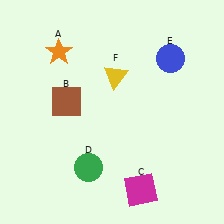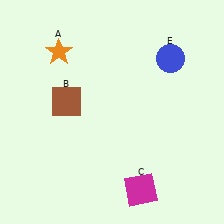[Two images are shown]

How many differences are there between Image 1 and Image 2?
There are 2 differences between the two images.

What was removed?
The yellow triangle (F), the green circle (D) were removed in Image 2.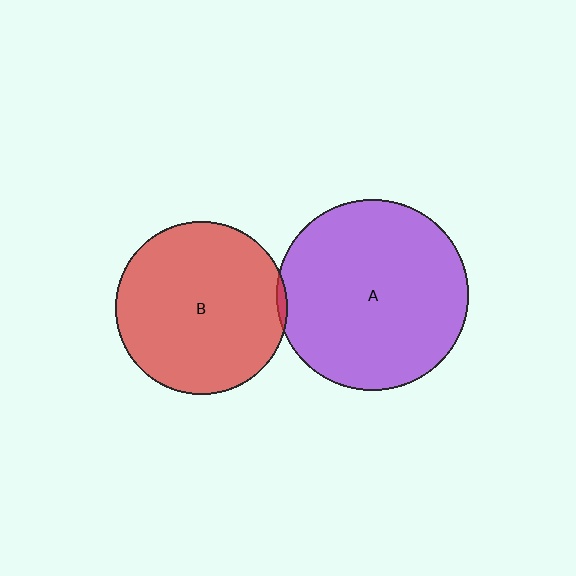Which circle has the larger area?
Circle A (purple).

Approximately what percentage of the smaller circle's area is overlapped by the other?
Approximately 5%.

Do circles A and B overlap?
Yes.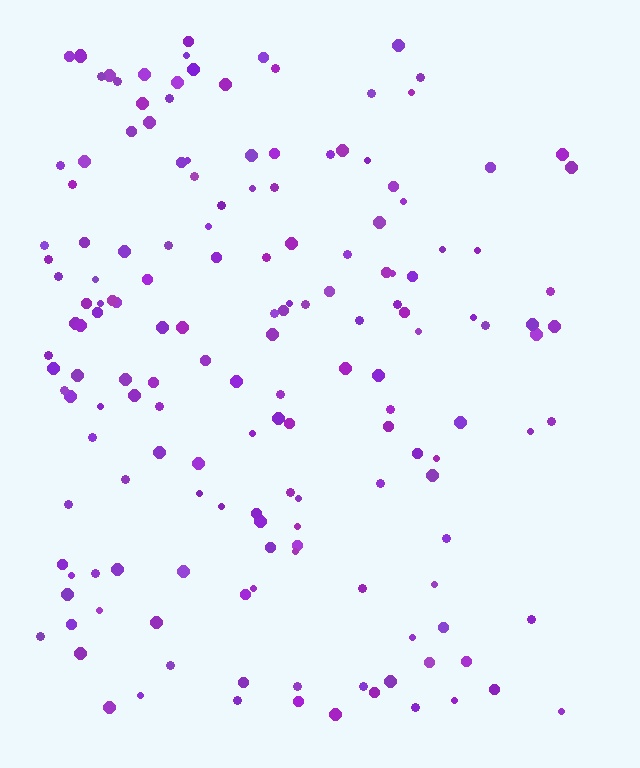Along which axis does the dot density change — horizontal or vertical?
Horizontal.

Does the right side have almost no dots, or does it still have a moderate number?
Still a moderate number, just noticeably fewer than the left.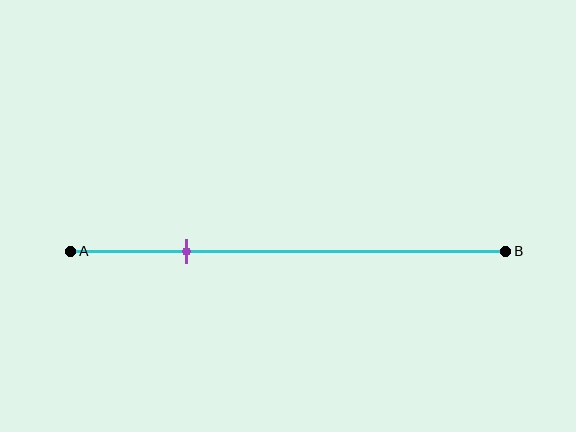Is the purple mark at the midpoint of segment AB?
No, the mark is at about 25% from A, not at the 50% midpoint.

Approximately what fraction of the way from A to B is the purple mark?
The purple mark is approximately 25% of the way from A to B.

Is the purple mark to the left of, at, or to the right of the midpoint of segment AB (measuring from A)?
The purple mark is to the left of the midpoint of segment AB.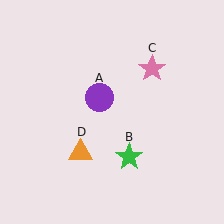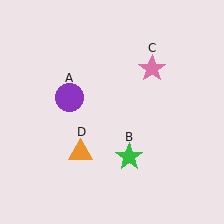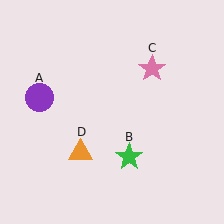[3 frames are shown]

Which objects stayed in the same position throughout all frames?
Green star (object B) and pink star (object C) and orange triangle (object D) remained stationary.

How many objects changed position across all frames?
1 object changed position: purple circle (object A).